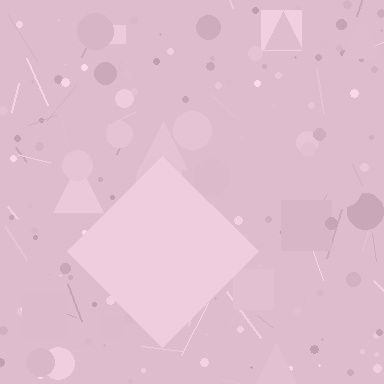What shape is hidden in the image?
A diamond is hidden in the image.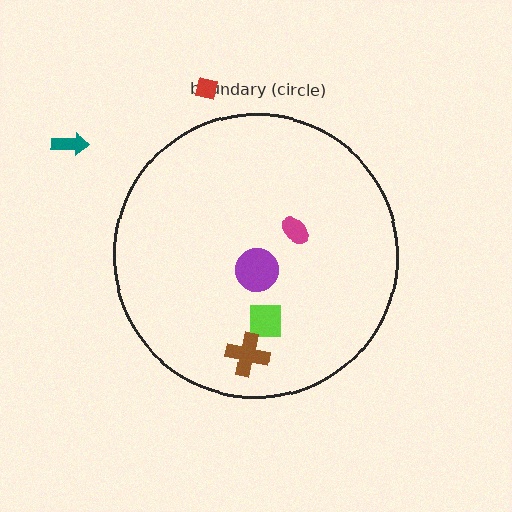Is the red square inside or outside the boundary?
Outside.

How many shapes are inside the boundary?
4 inside, 2 outside.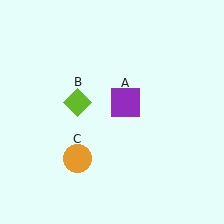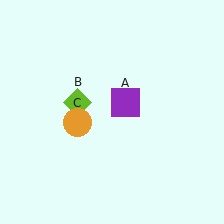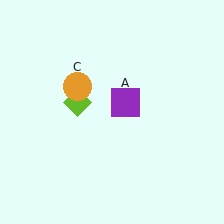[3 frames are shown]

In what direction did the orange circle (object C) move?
The orange circle (object C) moved up.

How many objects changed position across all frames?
1 object changed position: orange circle (object C).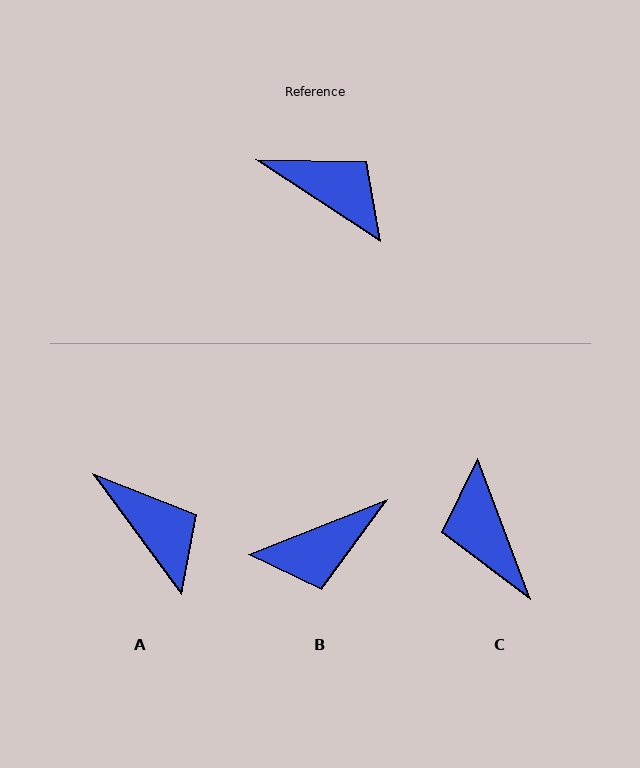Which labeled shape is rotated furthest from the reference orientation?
C, about 144 degrees away.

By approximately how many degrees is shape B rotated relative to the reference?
Approximately 126 degrees clockwise.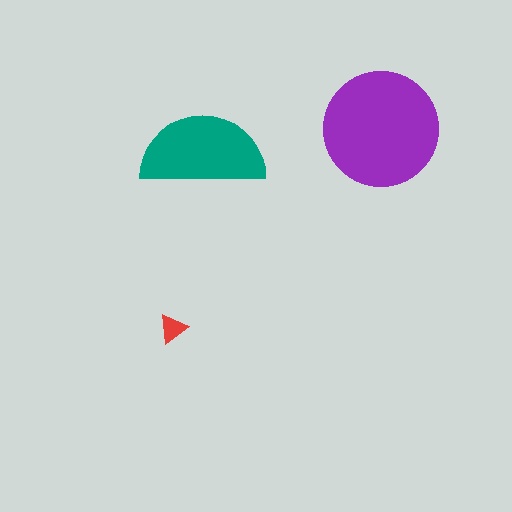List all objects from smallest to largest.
The red triangle, the teal semicircle, the purple circle.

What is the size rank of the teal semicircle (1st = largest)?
2nd.